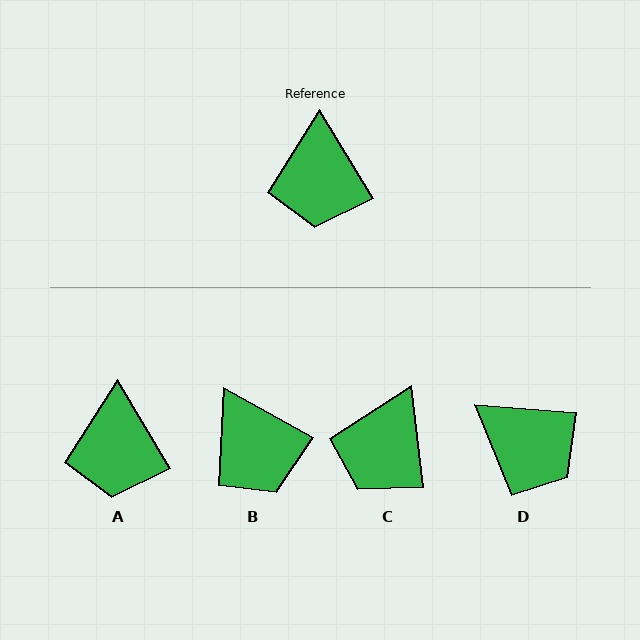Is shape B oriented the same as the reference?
No, it is off by about 30 degrees.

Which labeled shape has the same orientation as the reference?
A.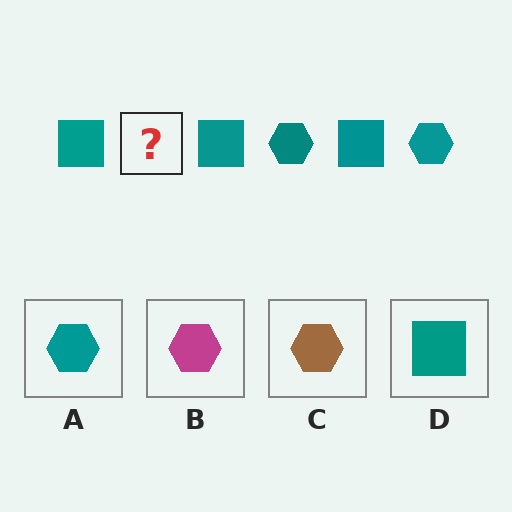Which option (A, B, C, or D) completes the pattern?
A.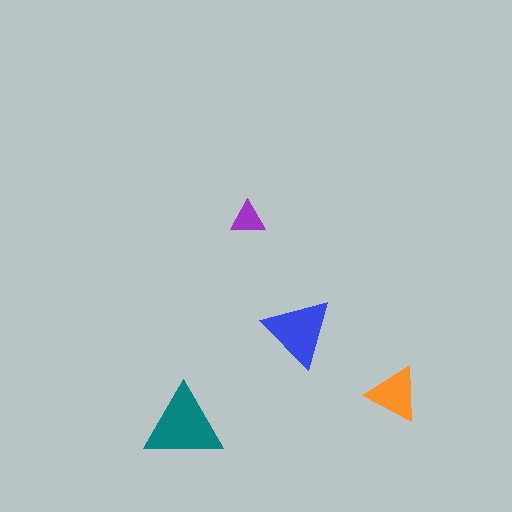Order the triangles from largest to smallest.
the teal one, the blue one, the orange one, the purple one.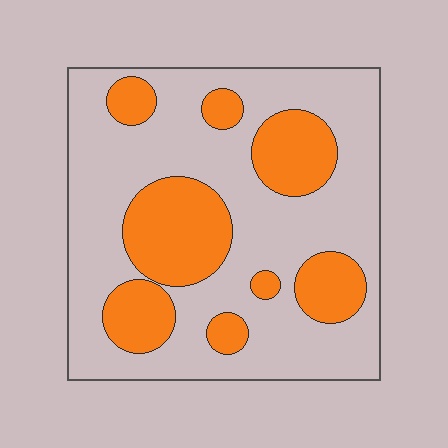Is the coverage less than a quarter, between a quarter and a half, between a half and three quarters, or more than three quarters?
Between a quarter and a half.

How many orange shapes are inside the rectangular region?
8.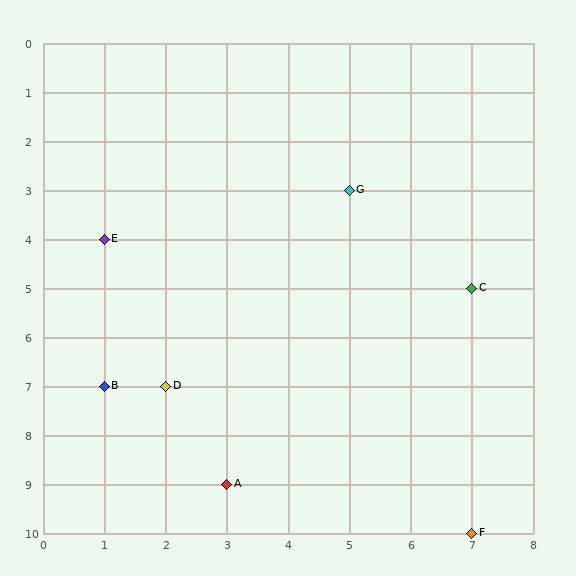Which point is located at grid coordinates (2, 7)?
Point D is at (2, 7).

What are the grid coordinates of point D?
Point D is at grid coordinates (2, 7).